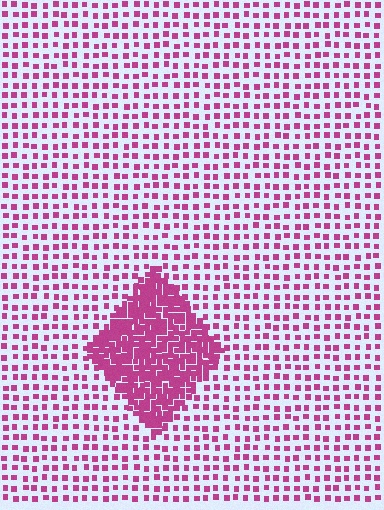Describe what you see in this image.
The image contains small magenta elements arranged at two different densities. A diamond-shaped region is visible where the elements are more densely packed than the surrounding area.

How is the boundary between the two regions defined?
The boundary is defined by a change in element density (approximately 3.0x ratio). All elements are the same color, size, and shape.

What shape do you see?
I see a diamond.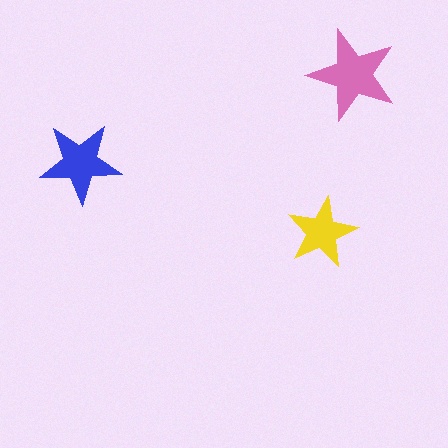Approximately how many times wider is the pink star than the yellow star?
About 1.5 times wider.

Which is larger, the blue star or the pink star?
The pink one.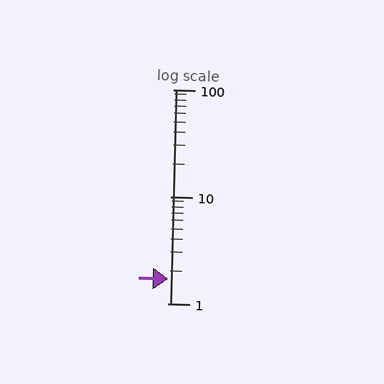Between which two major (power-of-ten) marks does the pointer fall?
The pointer is between 1 and 10.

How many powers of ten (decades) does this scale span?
The scale spans 2 decades, from 1 to 100.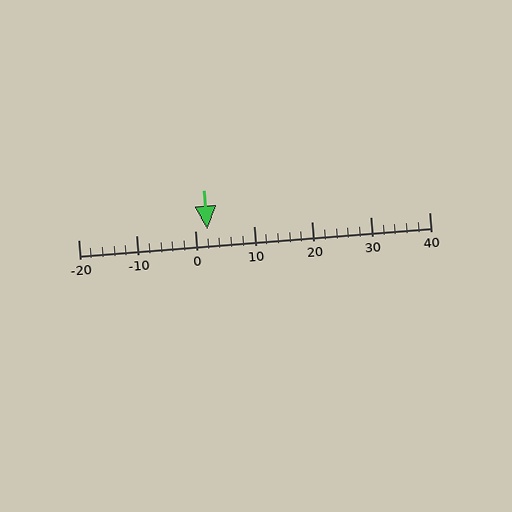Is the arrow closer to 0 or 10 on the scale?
The arrow is closer to 0.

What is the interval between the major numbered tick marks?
The major tick marks are spaced 10 units apart.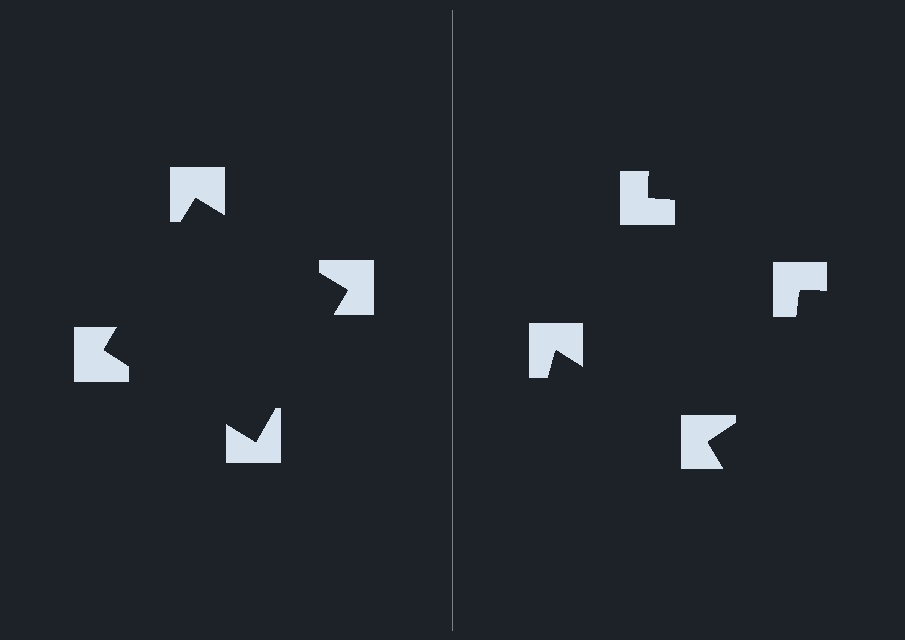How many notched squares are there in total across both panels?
8 — 4 on each side.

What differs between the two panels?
The notched squares are positioned identically on both sides; only the wedge orientations differ. On the left they align to a square; on the right they are misaligned.